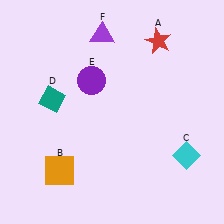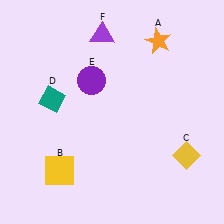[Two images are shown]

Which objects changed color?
A changed from red to orange. B changed from orange to yellow. C changed from cyan to yellow.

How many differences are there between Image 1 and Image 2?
There are 3 differences between the two images.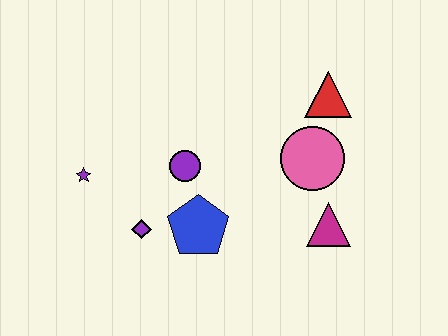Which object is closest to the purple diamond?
The blue pentagon is closest to the purple diamond.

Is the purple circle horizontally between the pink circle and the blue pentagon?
No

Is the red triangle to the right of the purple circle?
Yes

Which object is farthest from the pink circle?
The purple star is farthest from the pink circle.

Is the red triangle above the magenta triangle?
Yes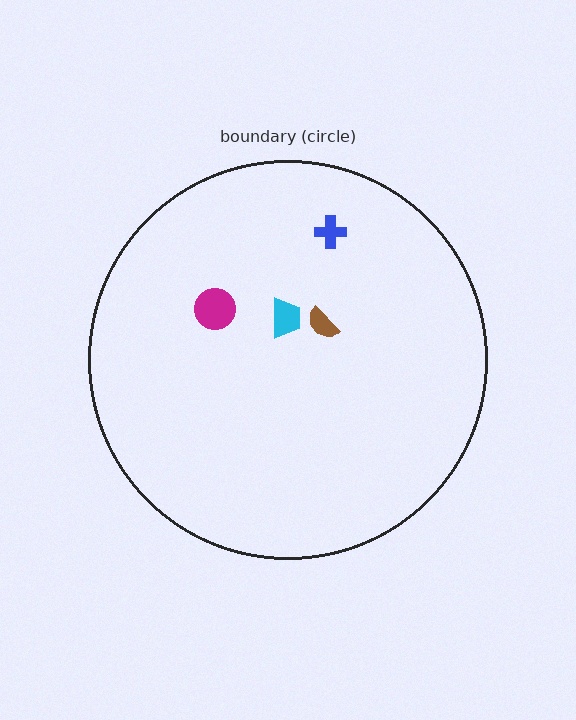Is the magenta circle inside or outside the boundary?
Inside.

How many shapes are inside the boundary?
4 inside, 0 outside.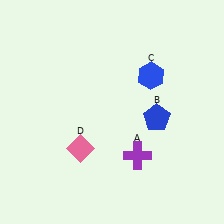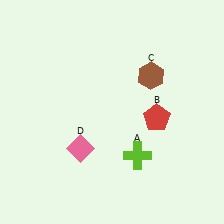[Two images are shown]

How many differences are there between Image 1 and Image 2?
There are 3 differences between the two images.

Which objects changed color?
A changed from purple to lime. B changed from blue to red. C changed from blue to brown.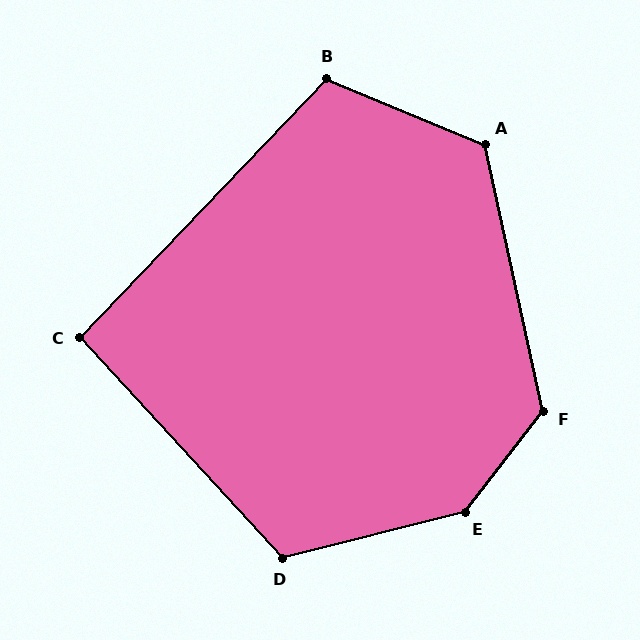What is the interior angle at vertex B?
Approximately 111 degrees (obtuse).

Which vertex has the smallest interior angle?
C, at approximately 94 degrees.